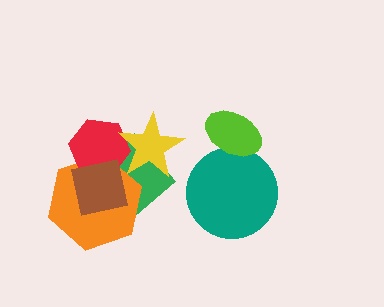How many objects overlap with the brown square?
3 objects overlap with the brown square.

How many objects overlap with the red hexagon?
4 objects overlap with the red hexagon.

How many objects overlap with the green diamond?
4 objects overlap with the green diamond.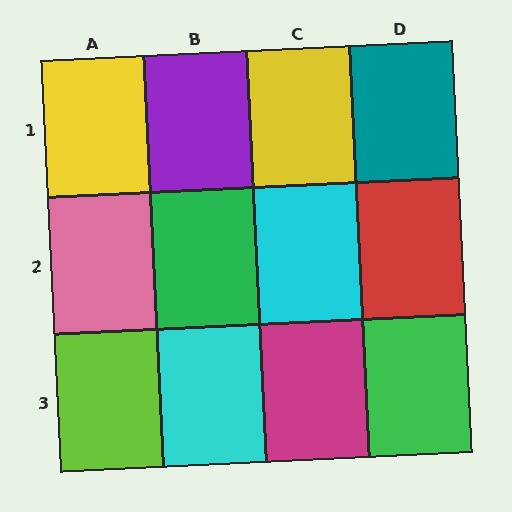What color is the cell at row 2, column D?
Red.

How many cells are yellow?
2 cells are yellow.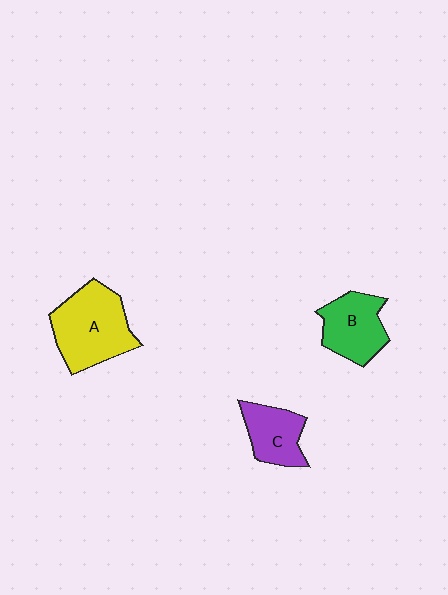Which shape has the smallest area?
Shape C (purple).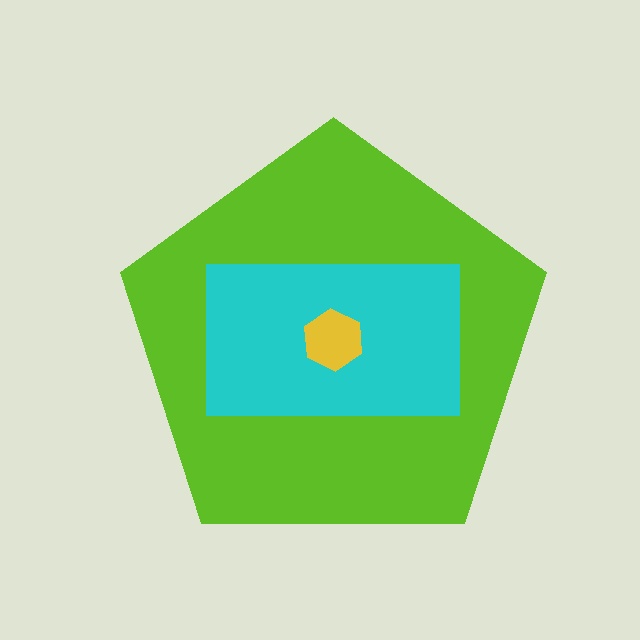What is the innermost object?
The yellow hexagon.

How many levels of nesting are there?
3.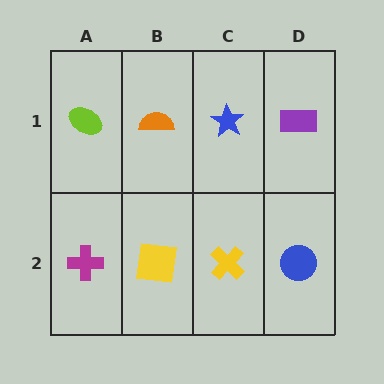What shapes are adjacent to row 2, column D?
A purple rectangle (row 1, column D), a yellow cross (row 2, column C).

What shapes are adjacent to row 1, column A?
A magenta cross (row 2, column A), an orange semicircle (row 1, column B).